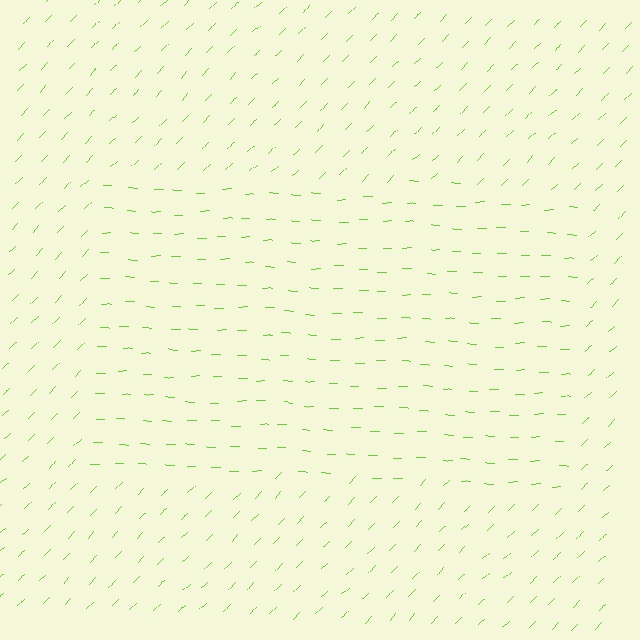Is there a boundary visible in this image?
Yes, there is a texture boundary formed by a change in line orientation.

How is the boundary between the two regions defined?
The boundary is defined purely by a change in line orientation (approximately 45 degrees difference). All lines are the same color and thickness.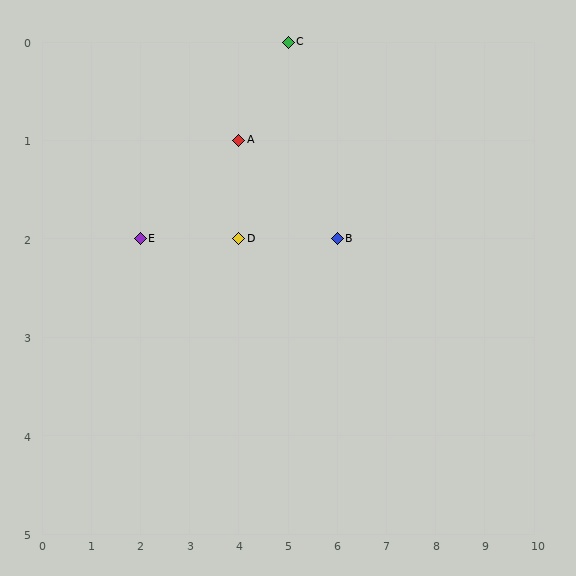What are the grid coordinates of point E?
Point E is at grid coordinates (2, 2).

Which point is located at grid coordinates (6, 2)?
Point B is at (6, 2).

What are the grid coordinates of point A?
Point A is at grid coordinates (4, 1).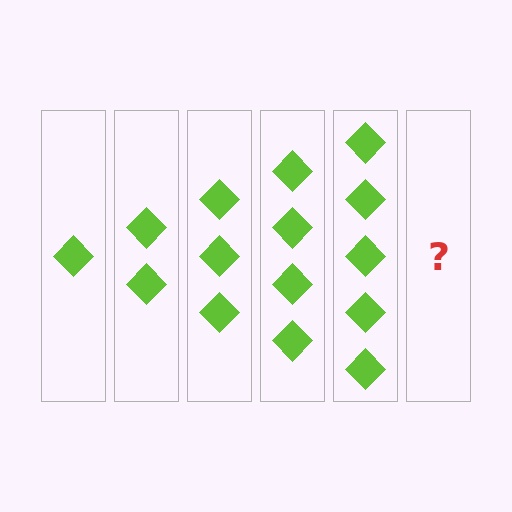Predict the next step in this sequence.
The next step is 6 diamonds.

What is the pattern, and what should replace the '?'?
The pattern is that each step adds one more diamond. The '?' should be 6 diamonds.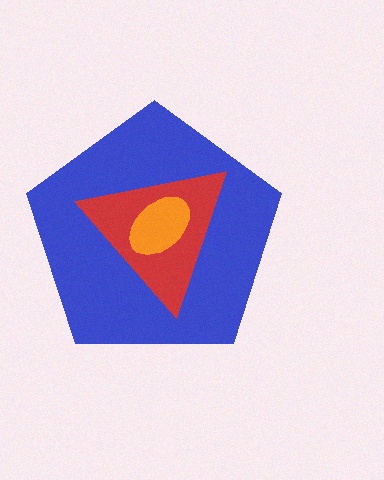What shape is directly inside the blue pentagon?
The red triangle.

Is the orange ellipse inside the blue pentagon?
Yes.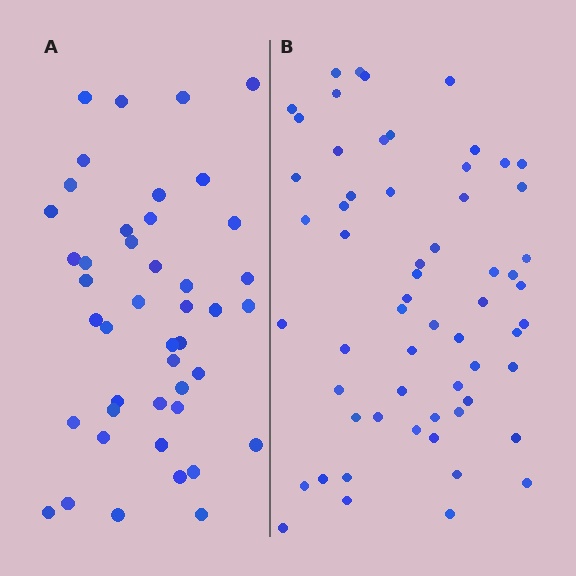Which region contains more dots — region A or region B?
Region B (the right region) has more dots.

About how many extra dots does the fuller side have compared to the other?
Region B has approximately 15 more dots than region A.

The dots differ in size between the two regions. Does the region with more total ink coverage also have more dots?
No. Region A has more total ink coverage because its dots are larger, but region B actually contains more individual dots. Total area can be misleading — the number of items is what matters here.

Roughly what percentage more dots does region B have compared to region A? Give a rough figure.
About 35% more.